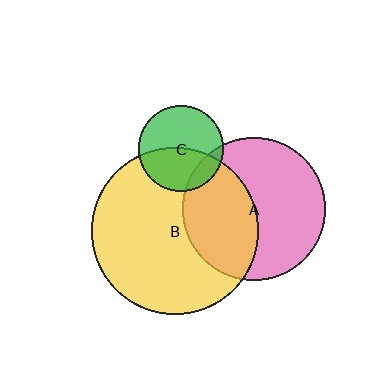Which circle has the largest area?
Circle B (yellow).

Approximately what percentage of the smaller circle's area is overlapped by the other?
Approximately 15%.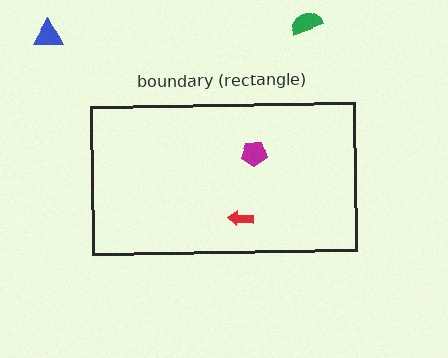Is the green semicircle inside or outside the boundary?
Outside.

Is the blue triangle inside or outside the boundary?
Outside.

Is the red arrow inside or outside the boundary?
Inside.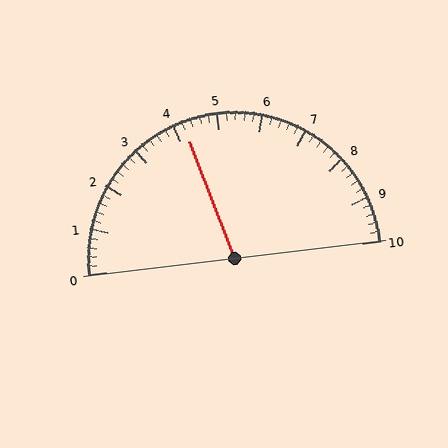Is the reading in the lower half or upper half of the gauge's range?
The reading is in the lower half of the range (0 to 10).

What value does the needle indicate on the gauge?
The needle indicates approximately 4.2.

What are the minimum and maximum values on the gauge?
The gauge ranges from 0 to 10.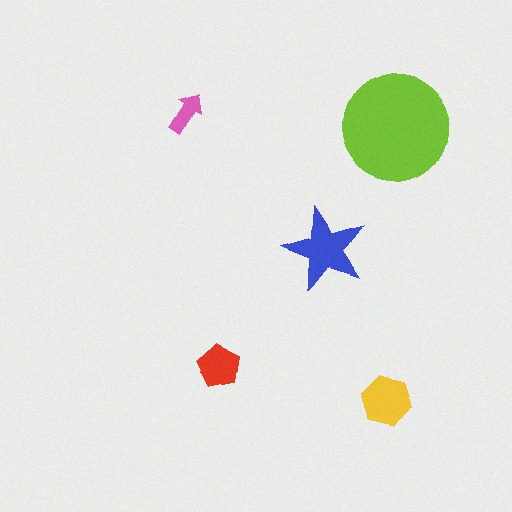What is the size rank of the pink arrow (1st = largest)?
5th.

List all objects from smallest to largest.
The pink arrow, the red pentagon, the yellow hexagon, the blue star, the lime circle.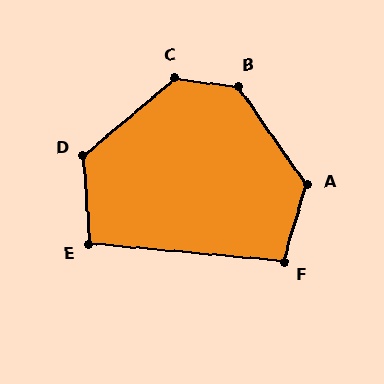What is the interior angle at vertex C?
Approximately 132 degrees (obtuse).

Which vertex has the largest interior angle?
B, at approximately 133 degrees.